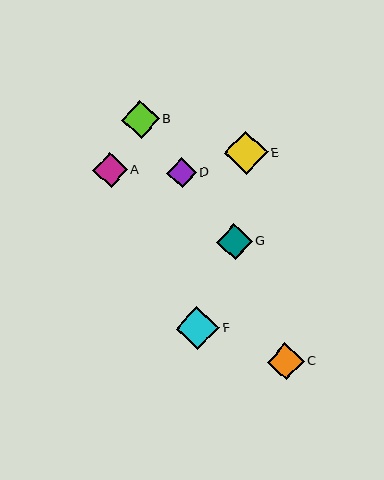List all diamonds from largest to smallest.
From largest to smallest: E, F, B, C, G, A, D.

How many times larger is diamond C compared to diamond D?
Diamond C is approximately 1.3 times the size of diamond D.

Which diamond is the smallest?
Diamond D is the smallest with a size of approximately 30 pixels.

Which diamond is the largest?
Diamond E is the largest with a size of approximately 43 pixels.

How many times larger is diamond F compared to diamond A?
Diamond F is approximately 1.3 times the size of diamond A.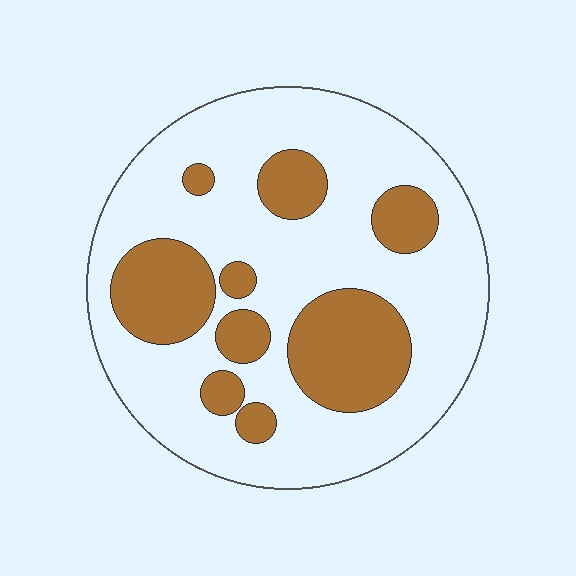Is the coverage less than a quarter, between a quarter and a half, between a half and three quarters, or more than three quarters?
Between a quarter and a half.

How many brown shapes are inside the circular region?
9.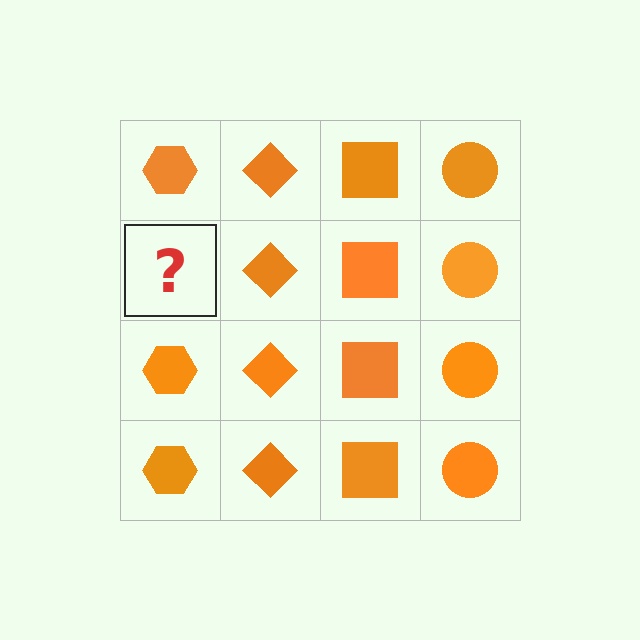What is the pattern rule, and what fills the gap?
The rule is that each column has a consistent shape. The gap should be filled with an orange hexagon.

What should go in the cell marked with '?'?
The missing cell should contain an orange hexagon.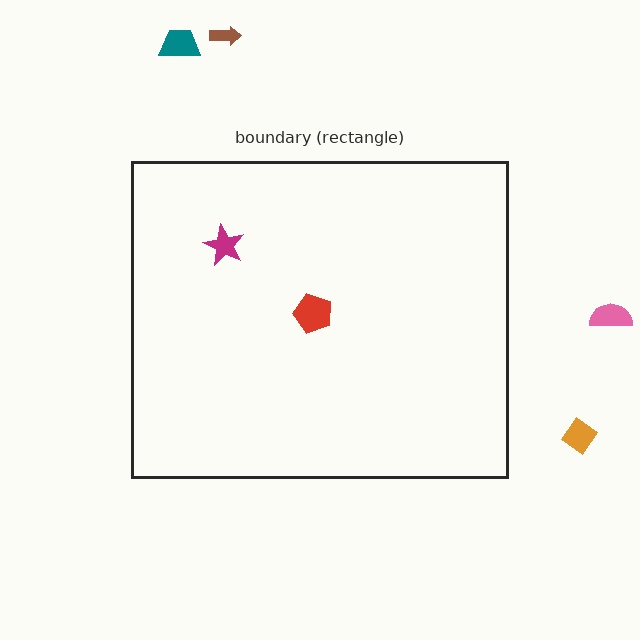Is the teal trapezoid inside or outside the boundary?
Outside.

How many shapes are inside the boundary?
2 inside, 4 outside.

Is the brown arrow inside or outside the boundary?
Outside.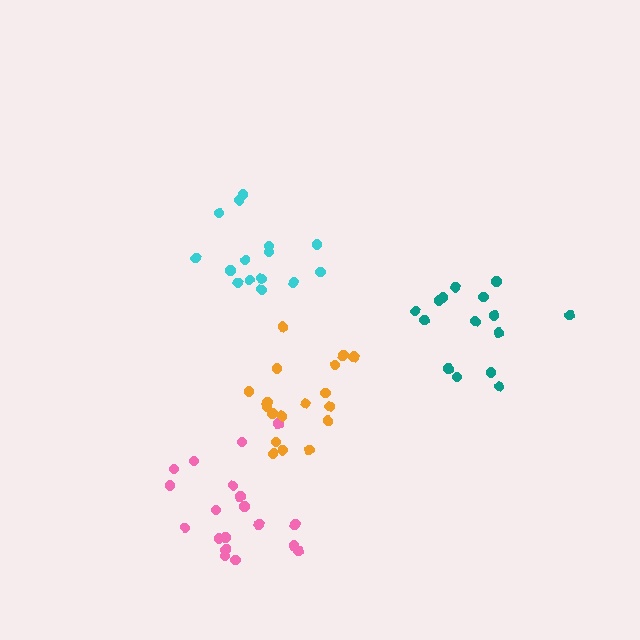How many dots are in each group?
Group 1: 19 dots, Group 2: 15 dots, Group 3: 18 dots, Group 4: 15 dots (67 total).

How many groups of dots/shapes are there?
There are 4 groups.